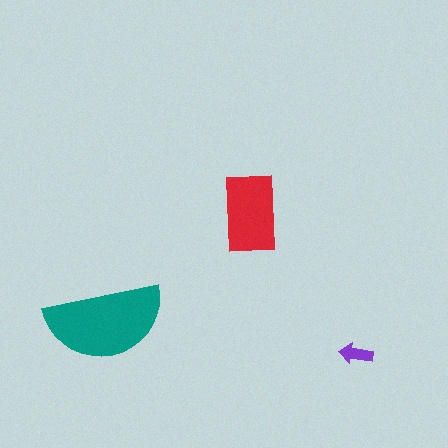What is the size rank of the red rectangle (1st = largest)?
2nd.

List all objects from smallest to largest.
The purple arrow, the red rectangle, the teal semicircle.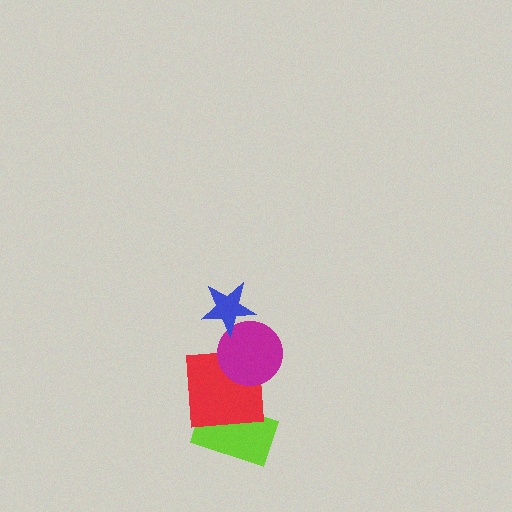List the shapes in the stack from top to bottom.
From top to bottom: the blue star, the magenta circle, the red square, the lime rectangle.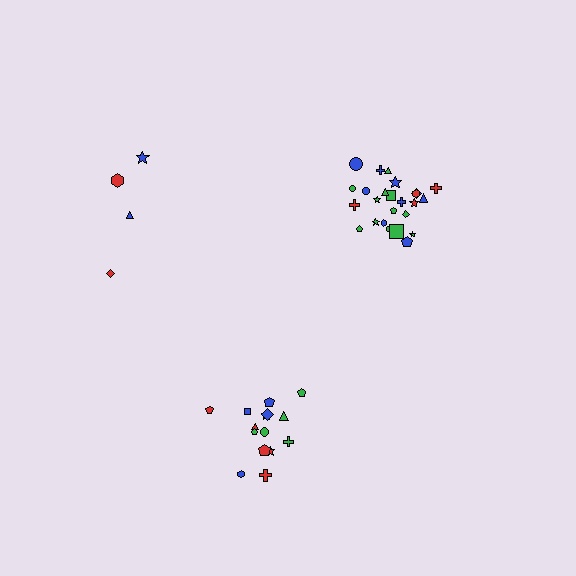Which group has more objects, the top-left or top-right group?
The top-right group.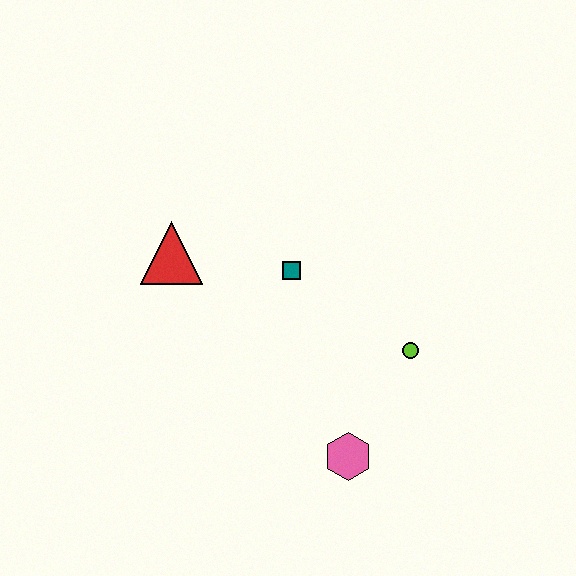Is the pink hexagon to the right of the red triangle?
Yes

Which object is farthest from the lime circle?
The red triangle is farthest from the lime circle.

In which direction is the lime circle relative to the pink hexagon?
The lime circle is above the pink hexagon.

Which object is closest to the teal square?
The red triangle is closest to the teal square.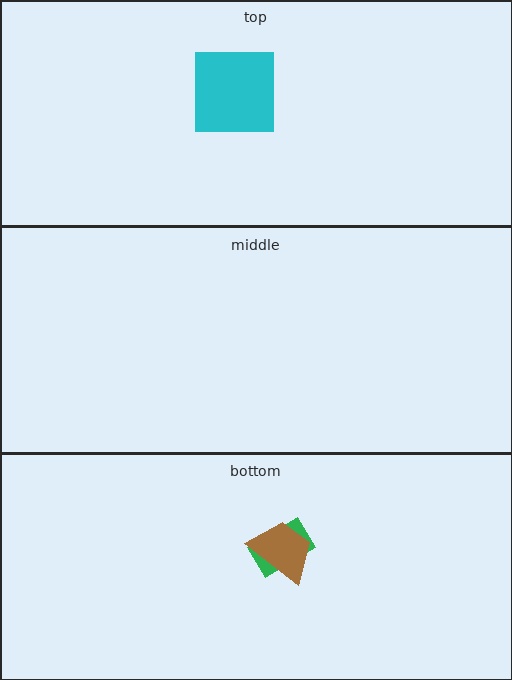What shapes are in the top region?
The cyan square.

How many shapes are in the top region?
1.